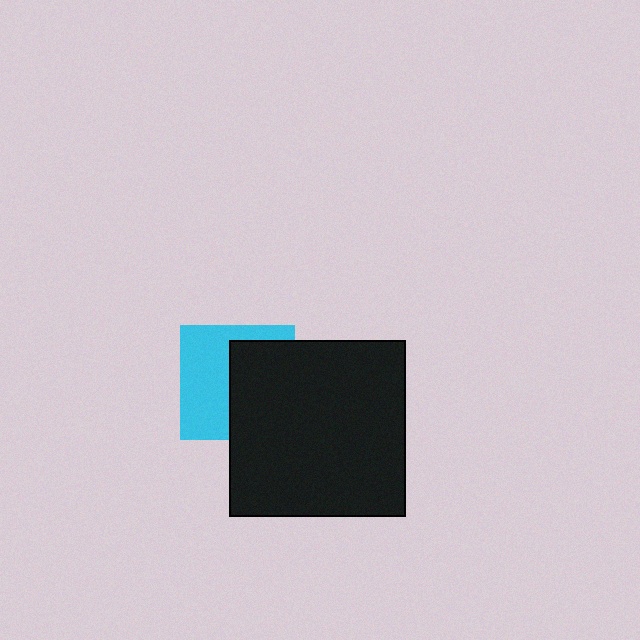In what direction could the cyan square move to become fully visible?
The cyan square could move left. That would shift it out from behind the black square entirely.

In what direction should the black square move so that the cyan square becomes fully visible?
The black square should move right. That is the shortest direction to clear the overlap and leave the cyan square fully visible.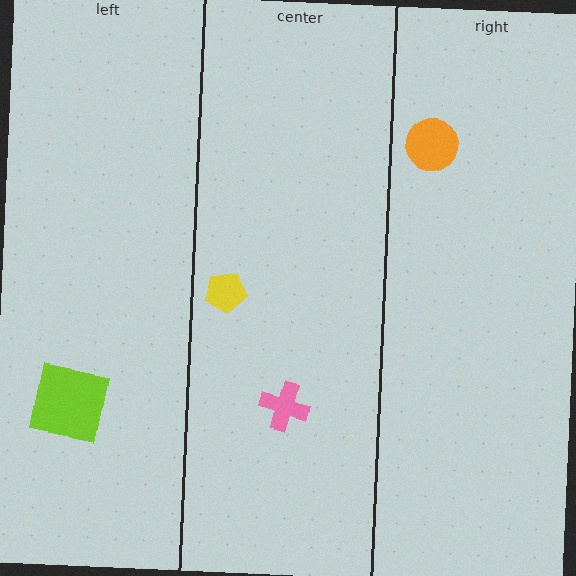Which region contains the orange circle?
The right region.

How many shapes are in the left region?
1.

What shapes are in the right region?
The orange circle.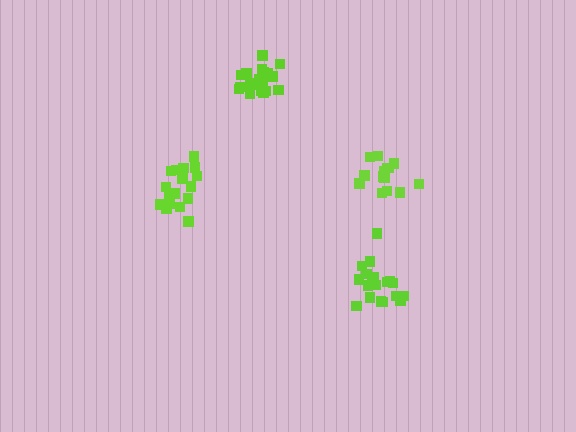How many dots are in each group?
Group 1: 19 dots, Group 2: 14 dots, Group 3: 17 dots, Group 4: 20 dots (70 total).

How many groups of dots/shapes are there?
There are 4 groups.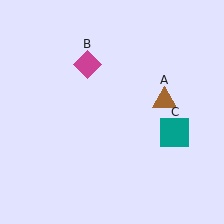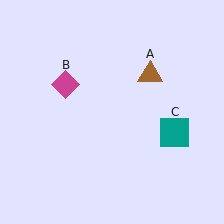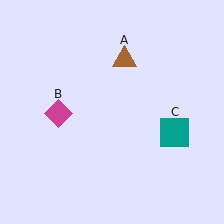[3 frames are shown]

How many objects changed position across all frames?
2 objects changed position: brown triangle (object A), magenta diamond (object B).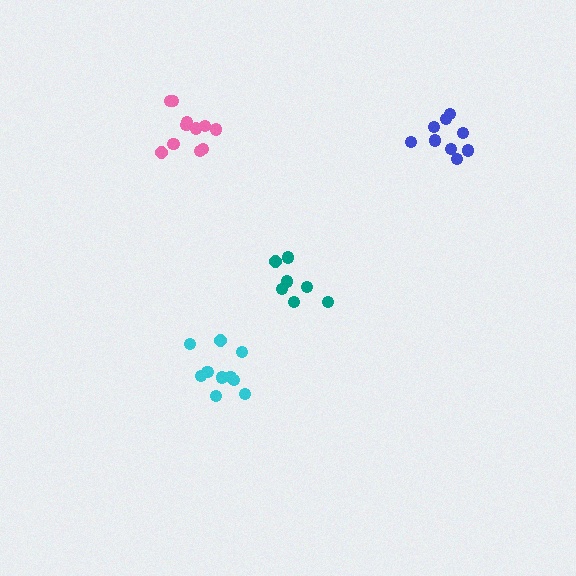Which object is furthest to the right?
The blue cluster is rightmost.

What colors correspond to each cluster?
The clusters are colored: cyan, teal, blue, pink.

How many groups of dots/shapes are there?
There are 4 groups.